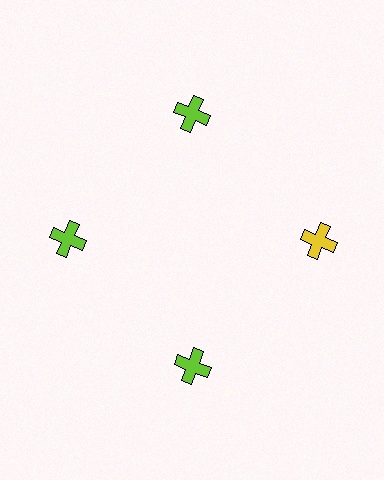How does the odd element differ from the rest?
It has a different color: yellow instead of lime.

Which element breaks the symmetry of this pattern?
The yellow cross at roughly the 3 o'clock position breaks the symmetry. All other shapes are lime crosses.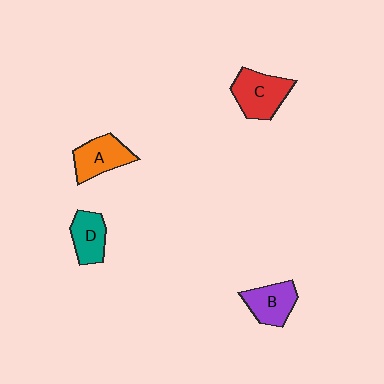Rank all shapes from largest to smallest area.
From largest to smallest: C (red), A (orange), B (purple), D (teal).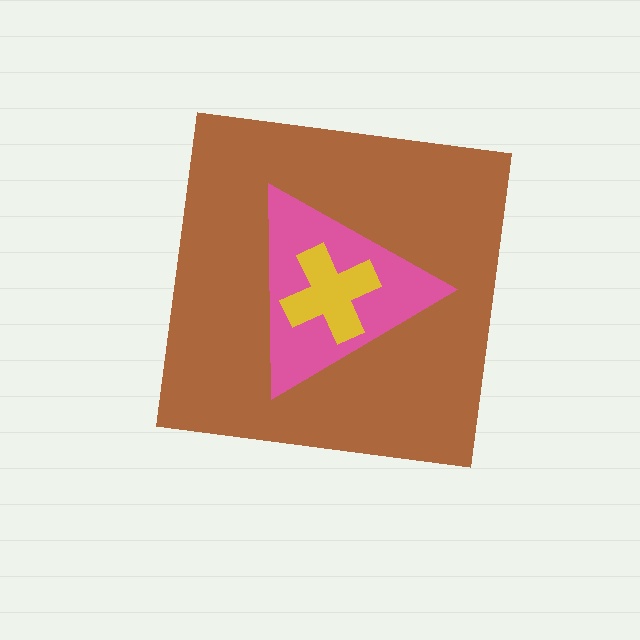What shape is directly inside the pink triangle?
The yellow cross.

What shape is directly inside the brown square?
The pink triangle.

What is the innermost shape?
The yellow cross.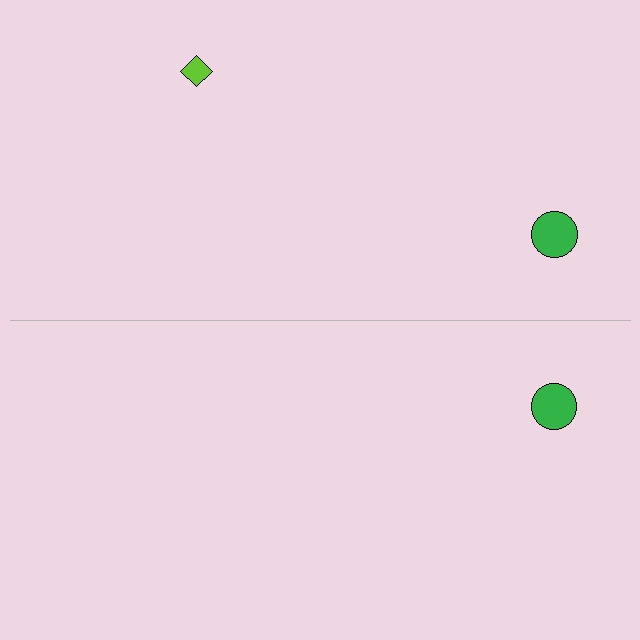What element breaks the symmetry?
A lime diamond is missing from the bottom side.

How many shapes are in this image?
There are 3 shapes in this image.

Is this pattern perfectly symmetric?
No, the pattern is not perfectly symmetric. A lime diamond is missing from the bottom side.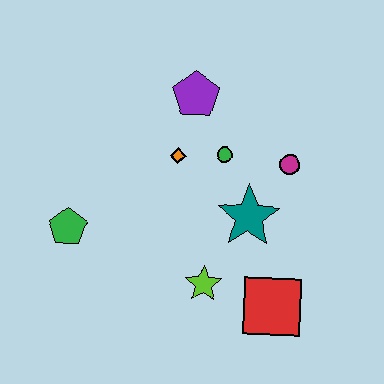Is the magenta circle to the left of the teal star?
No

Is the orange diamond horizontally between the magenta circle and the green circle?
No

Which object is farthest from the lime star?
The purple pentagon is farthest from the lime star.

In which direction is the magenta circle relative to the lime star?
The magenta circle is above the lime star.